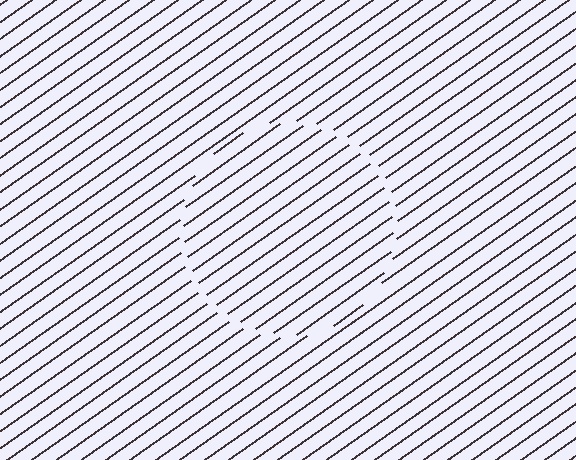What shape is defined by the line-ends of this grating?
An illusory circle. The interior of the shape contains the same grating, shifted by half a period — the contour is defined by the phase discontinuity where line-ends from the inner and outer gratings abut.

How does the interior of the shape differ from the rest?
The interior of the shape contains the same grating, shifted by half a period — the contour is defined by the phase discontinuity where line-ends from the inner and outer gratings abut.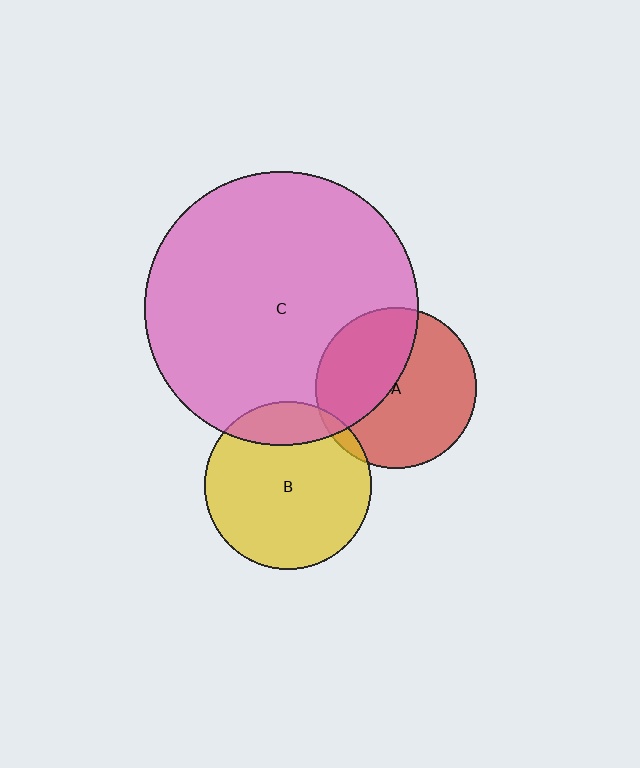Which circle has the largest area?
Circle C (pink).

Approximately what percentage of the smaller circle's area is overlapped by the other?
Approximately 5%.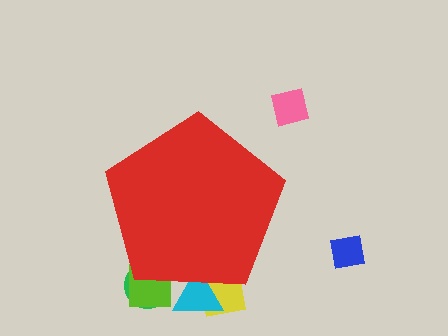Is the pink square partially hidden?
No, the pink square is fully visible.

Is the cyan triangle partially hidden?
Yes, the cyan triangle is partially hidden behind the red pentagon.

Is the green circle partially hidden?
Yes, the green circle is partially hidden behind the red pentagon.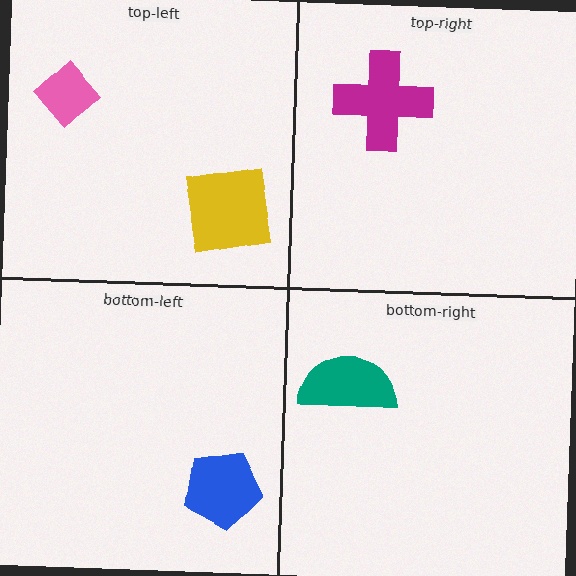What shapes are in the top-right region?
The magenta cross.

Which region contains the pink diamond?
The top-left region.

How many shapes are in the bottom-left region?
1.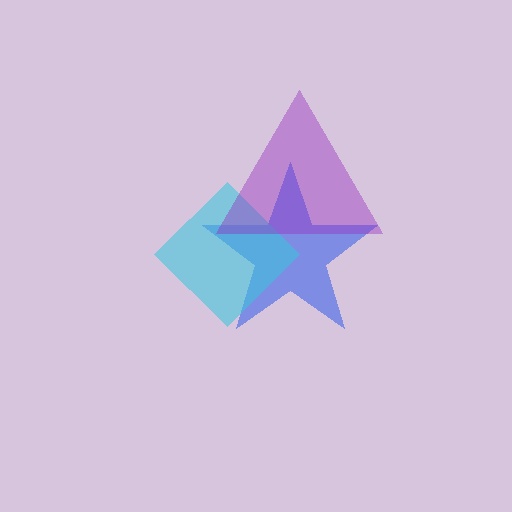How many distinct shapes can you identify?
There are 3 distinct shapes: a blue star, a cyan diamond, a purple triangle.